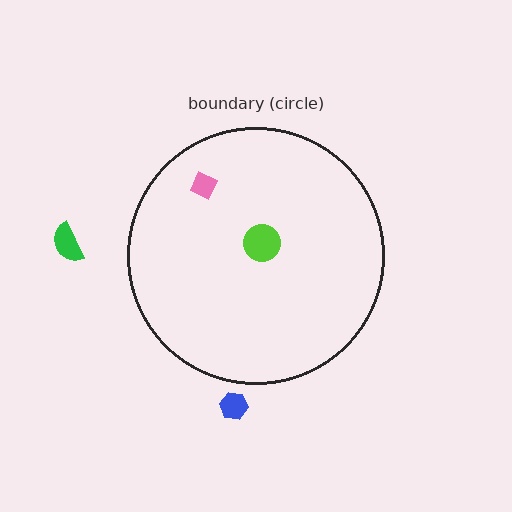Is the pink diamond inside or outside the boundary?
Inside.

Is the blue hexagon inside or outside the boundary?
Outside.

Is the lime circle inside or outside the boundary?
Inside.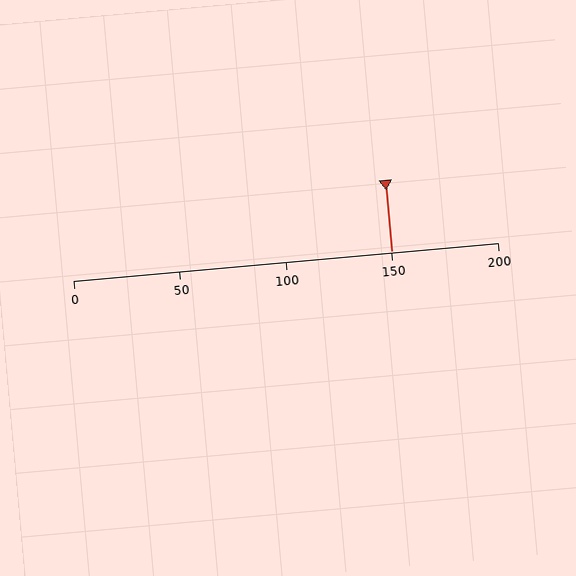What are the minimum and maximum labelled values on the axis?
The axis runs from 0 to 200.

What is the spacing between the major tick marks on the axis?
The major ticks are spaced 50 apart.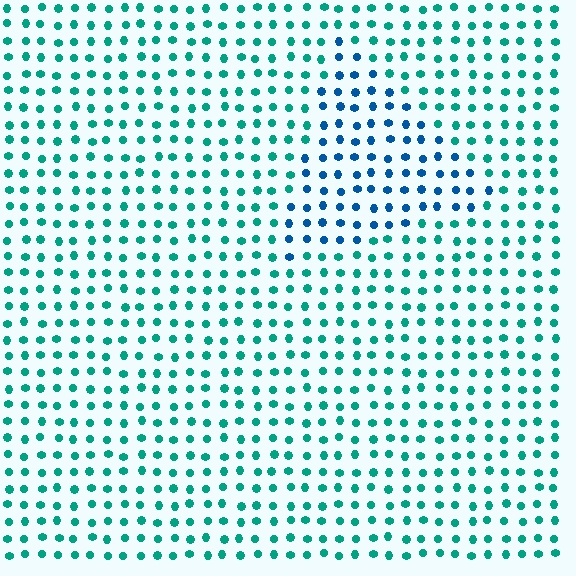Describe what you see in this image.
The image is filled with small teal elements in a uniform arrangement. A triangle-shaped region is visible where the elements are tinted to a slightly different hue, forming a subtle color boundary.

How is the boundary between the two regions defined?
The boundary is defined purely by a slight shift in hue (about 40 degrees). Spacing, size, and orientation are identical on both sides.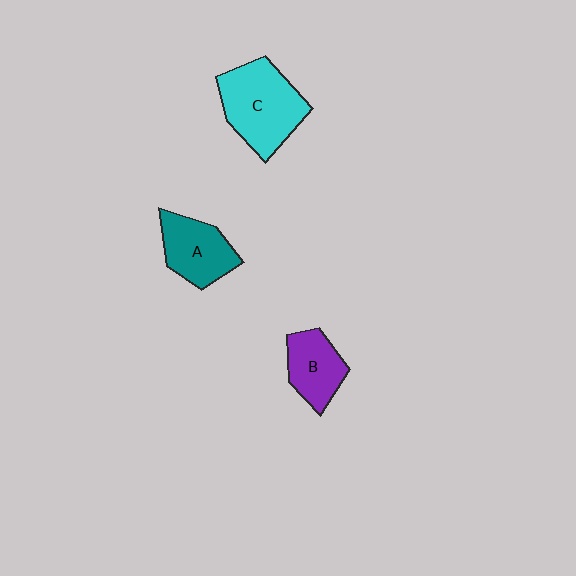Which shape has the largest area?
Shape C (cyan).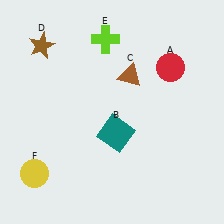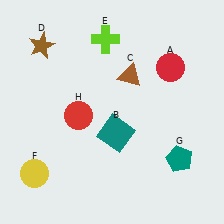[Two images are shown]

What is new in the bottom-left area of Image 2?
A red circle (H) was added in the bottom-left area of Image 2.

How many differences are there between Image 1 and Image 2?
There are 2 differences between the two images.